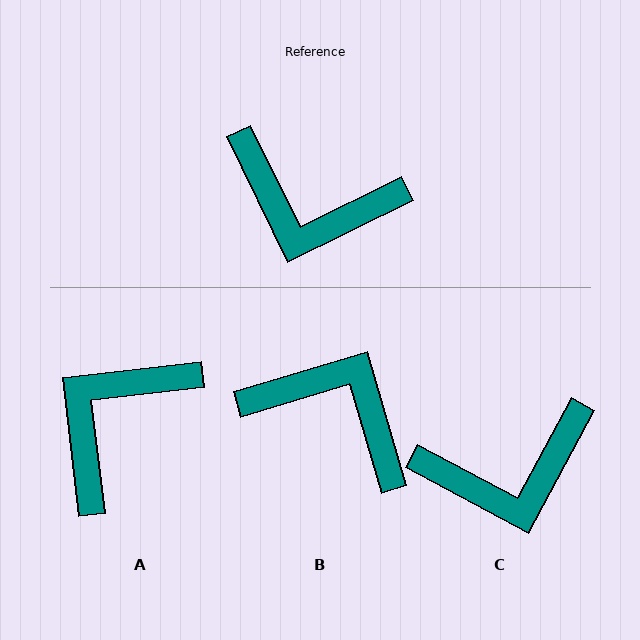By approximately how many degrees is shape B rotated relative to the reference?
Approximately 170 degrees counter-clockwise.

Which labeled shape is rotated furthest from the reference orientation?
B, about 170 degrees away.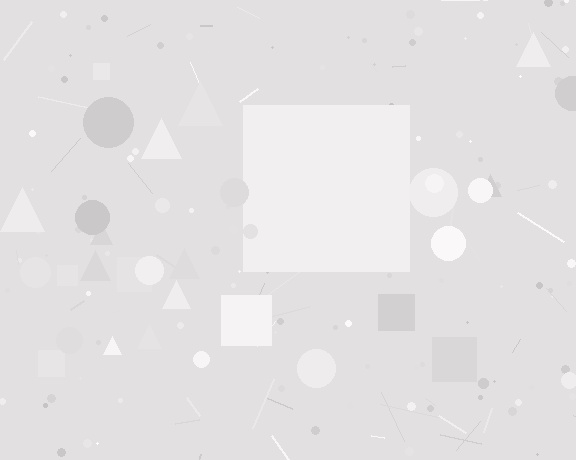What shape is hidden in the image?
A square is hidden in the image.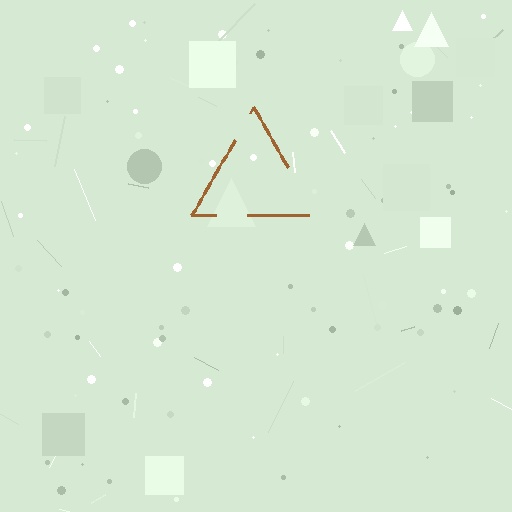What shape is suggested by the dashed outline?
The dashed outline suggests a triangle.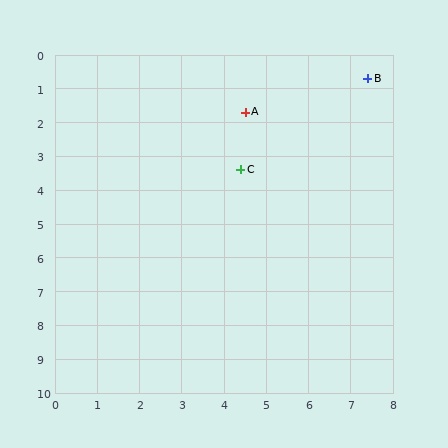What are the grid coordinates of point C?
Point C is at approximately (4.4, 3.4).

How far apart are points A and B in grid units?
Points A and B are about 3.1 grid units apart.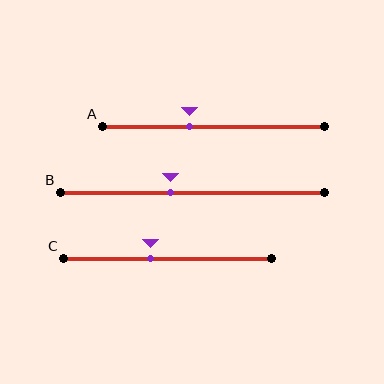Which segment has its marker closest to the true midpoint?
Segment B has its marker closest to the true midpoint.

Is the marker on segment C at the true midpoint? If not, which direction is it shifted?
No, the marker on segment C is shifted to the left by about 8% of the segment length.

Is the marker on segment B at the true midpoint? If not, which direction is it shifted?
No, the marker on segment B is shifted to the left by about 8% of the segment length.